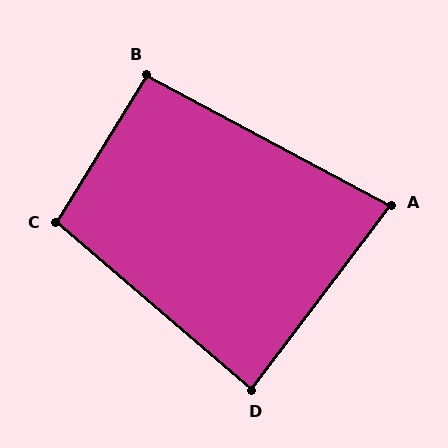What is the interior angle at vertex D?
Approximately 87 degrees (approximately right).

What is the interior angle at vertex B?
Approximately 93 degrees (approximately right).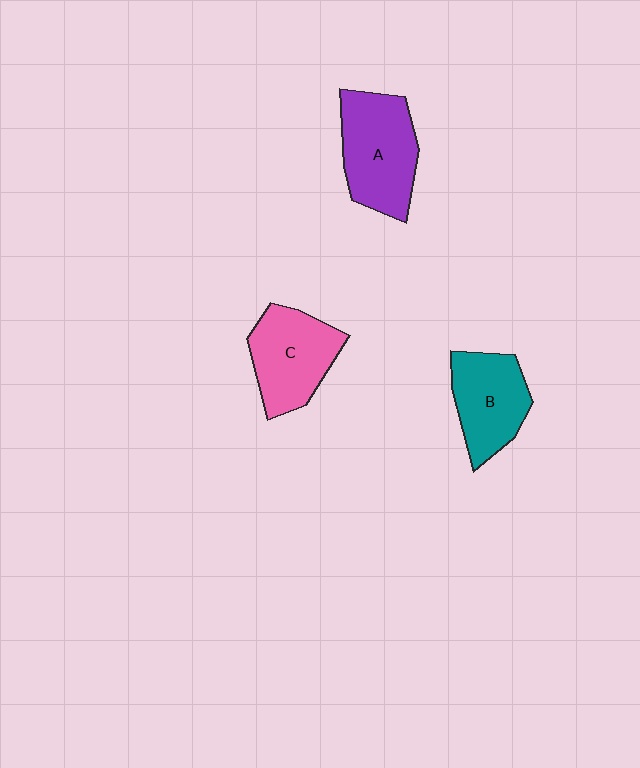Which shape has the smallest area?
Shape B (teal).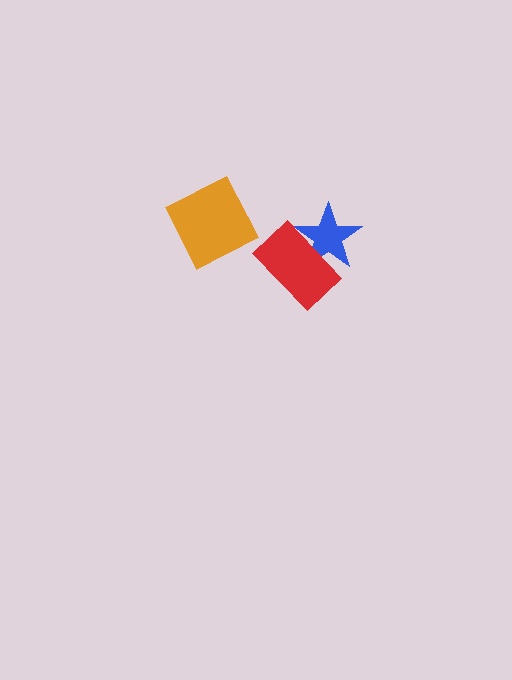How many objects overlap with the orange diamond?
0 objects overlap with the orange diamond.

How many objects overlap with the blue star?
1 object overlaps with the blue star.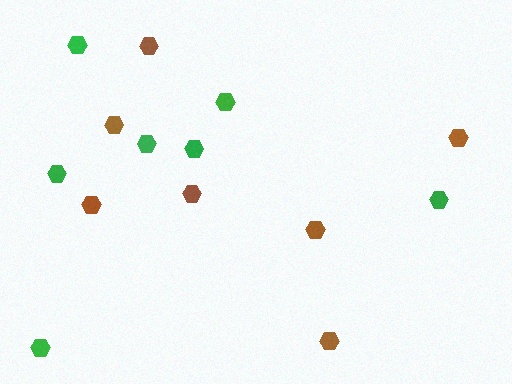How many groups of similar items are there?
There are 2 groups: one group of green hexagons (7) and one group of brown hexagons (7).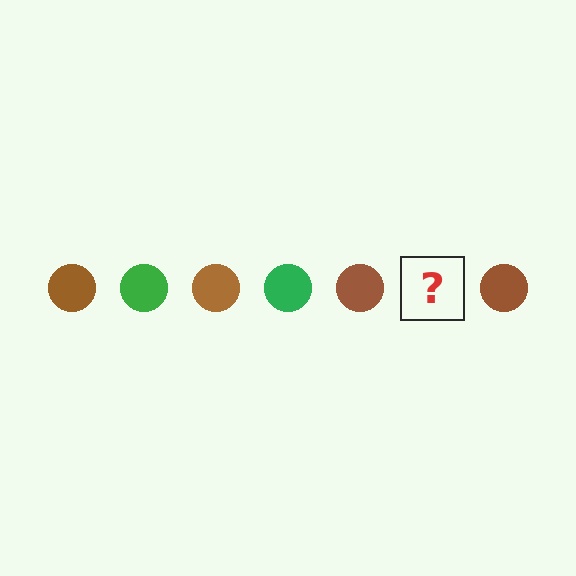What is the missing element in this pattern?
The missing element is a green circle.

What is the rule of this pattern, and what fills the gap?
The rule is that the pattern cycles through brown, green circles. The gap should be filled with a green circle.